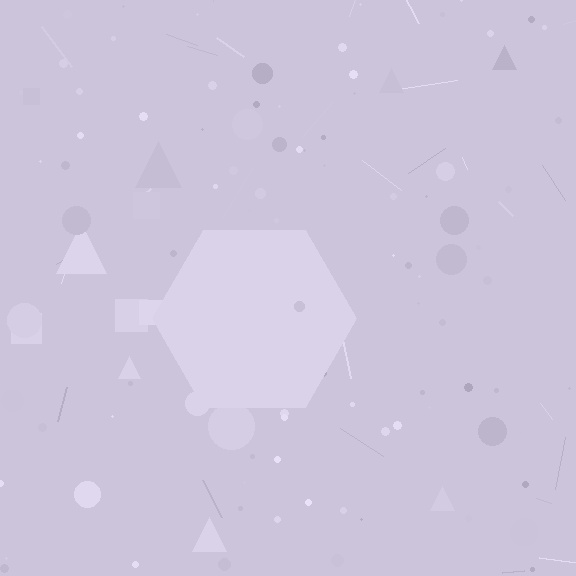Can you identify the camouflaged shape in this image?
The camouflaged shape is a hexagon.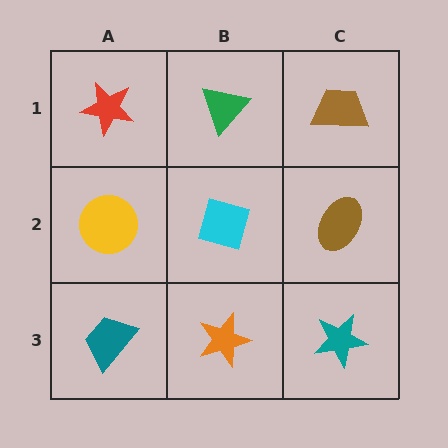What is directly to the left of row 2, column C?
A cyan diamond.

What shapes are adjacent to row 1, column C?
A brown ellipse (row 2, column C), a green triangle (row 1, column B).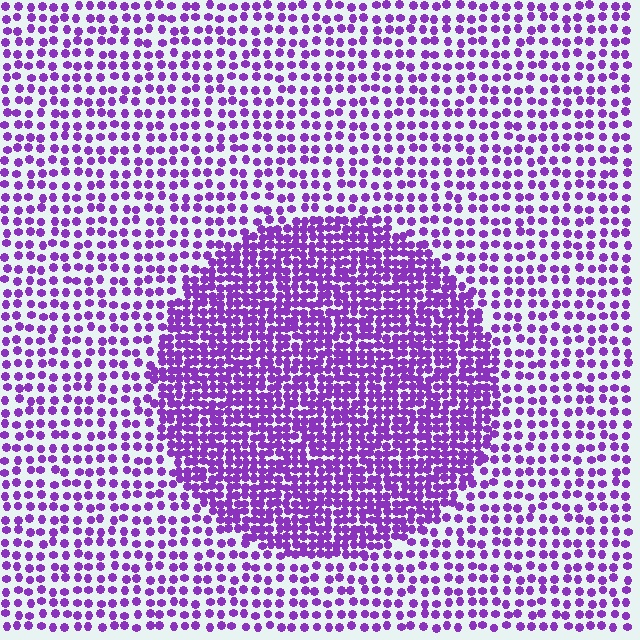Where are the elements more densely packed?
The elements are more densely packed inside the circle boundary.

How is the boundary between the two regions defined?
The boundary is defined by a change in element density (approximately 2.1x ratio). All elements are the same color, size, and shape.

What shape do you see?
I see a circle.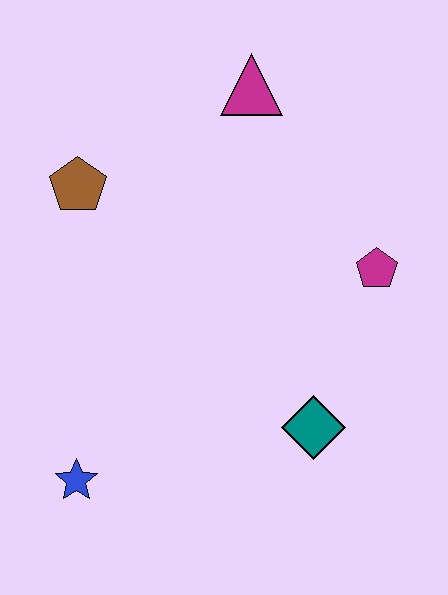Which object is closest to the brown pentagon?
The magenta triangle is closest to the brown pentagon.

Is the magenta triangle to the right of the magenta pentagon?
No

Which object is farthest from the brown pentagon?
The teal diamond is farthest from the brown pentagon.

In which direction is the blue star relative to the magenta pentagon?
The blue star is to the left of the magenta pentagon.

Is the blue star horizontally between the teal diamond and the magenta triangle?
No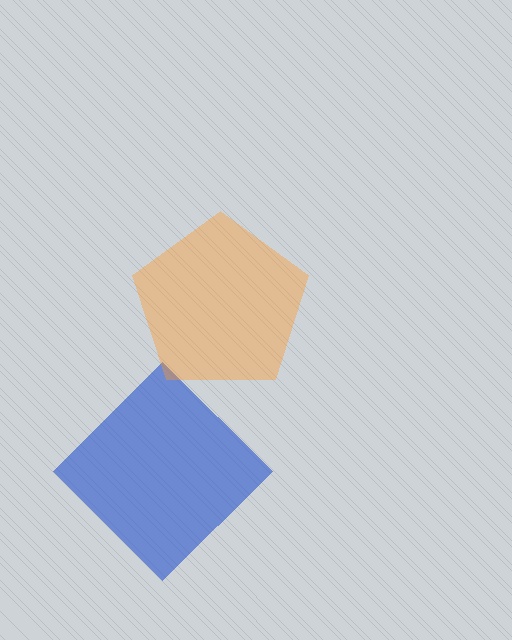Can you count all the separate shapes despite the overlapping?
Yes, there are 2 separate shapes.